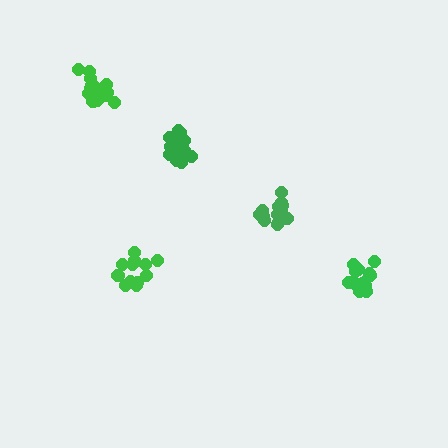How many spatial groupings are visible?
There are 5 spatial groupings.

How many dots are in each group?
Group 1: 13 dots, Group 2: 15 dots, Group 3: 18 dots, Group 4: 15 dots, Group 5: 14 dots (75 total).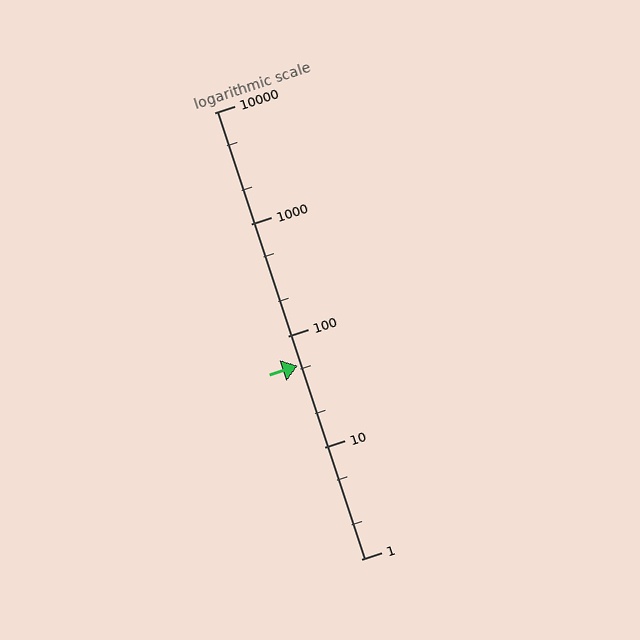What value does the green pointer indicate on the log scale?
The pointer indicates approximately 54.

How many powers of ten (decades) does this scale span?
The scale spans 4 decades, from 1 to 10000.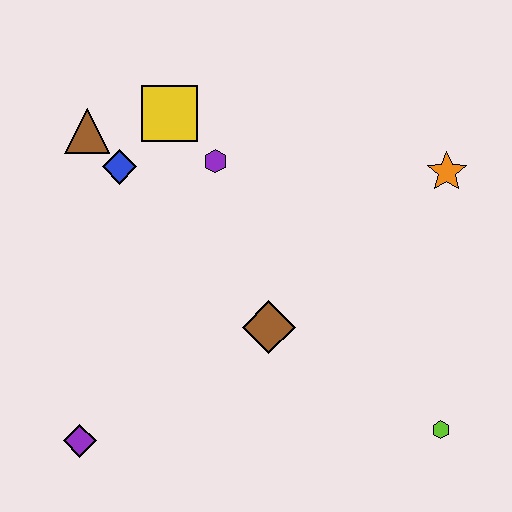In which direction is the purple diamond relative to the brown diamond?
The purple diamond is to the left of the brown diamond.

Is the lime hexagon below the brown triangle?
Yes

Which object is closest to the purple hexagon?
The yellow square is closest to the purple hexagon.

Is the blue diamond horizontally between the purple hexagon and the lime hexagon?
No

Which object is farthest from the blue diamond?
The lime hexagon is farthest from the blue diamond.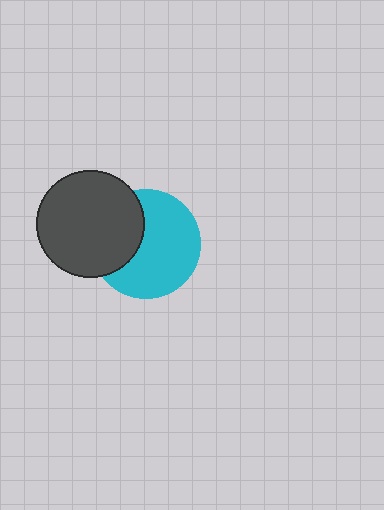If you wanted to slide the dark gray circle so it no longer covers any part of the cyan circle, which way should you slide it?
Slide it left — that is the most direct way to separate the two shapes.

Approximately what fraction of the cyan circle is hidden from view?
Roughly 34% of the cyan circle is hidden behind the dark gray circle.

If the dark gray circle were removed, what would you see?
You would see the complete cyan circle.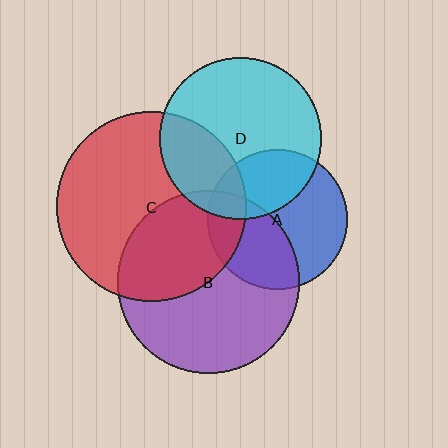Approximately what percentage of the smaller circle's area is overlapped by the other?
Approximately 40%.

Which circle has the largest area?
Circle C (red).